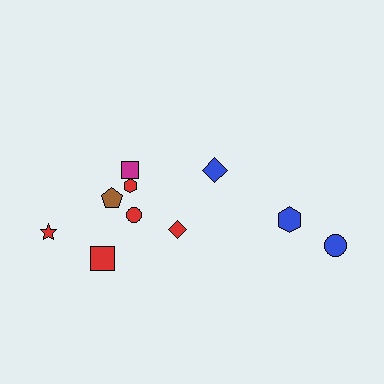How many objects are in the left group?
There are 7 objects.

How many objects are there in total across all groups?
There are 10 objects.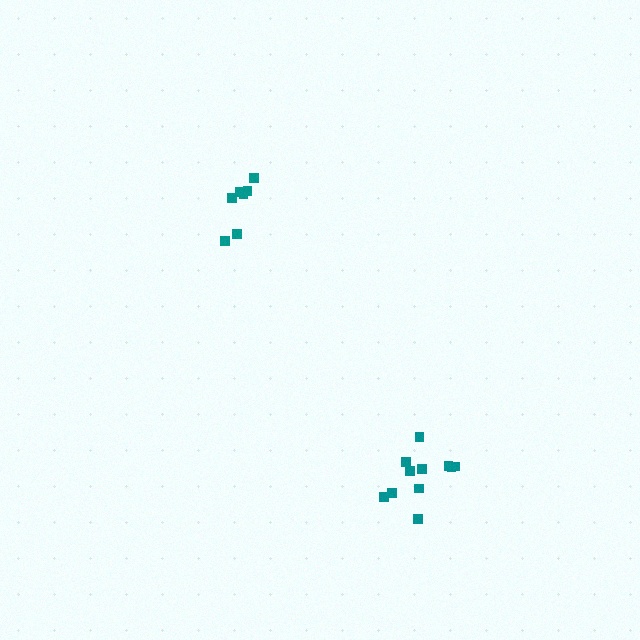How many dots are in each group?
Group 1: 11 dots, Group 2: 7 dots (18 total).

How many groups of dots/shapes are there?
There are 2 groups.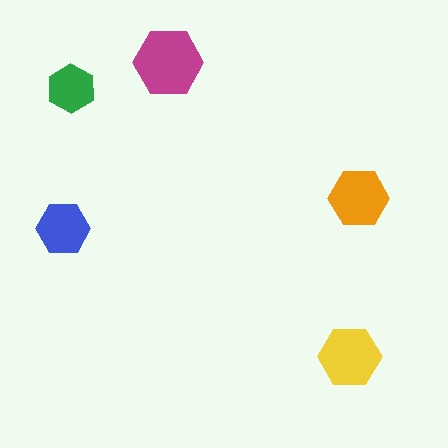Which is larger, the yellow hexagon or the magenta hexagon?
The magenta one.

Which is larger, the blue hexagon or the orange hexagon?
The orange one.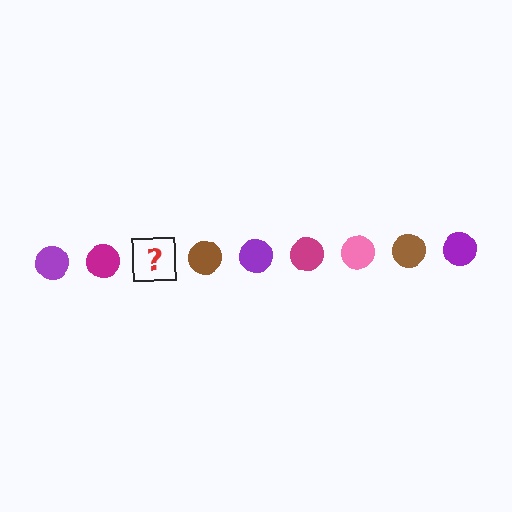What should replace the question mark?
The question mark should be replaced with a pink circle.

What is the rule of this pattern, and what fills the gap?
The rule is that the pattern cycles through purple, magenta, pink, brown circles. The gap should be filled with a pink circle.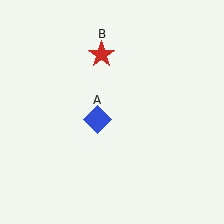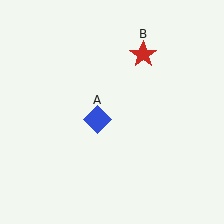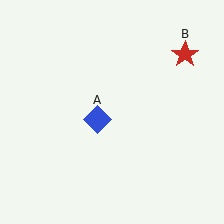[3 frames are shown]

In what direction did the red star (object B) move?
The red star (object B) moved right.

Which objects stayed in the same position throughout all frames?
Blue diamond (object A) remained stationary.